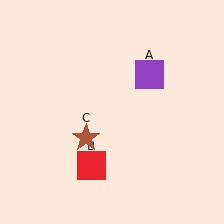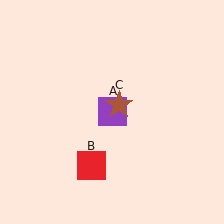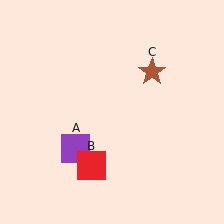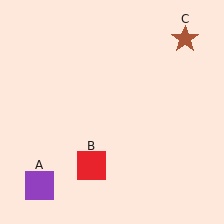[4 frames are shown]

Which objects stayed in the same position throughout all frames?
Red square (object B) remained stationary.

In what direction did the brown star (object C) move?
The brown star (object C) moved up and to the right.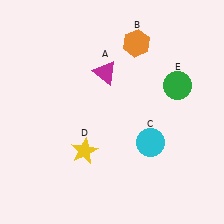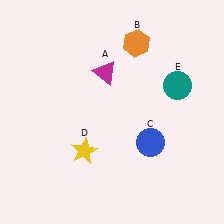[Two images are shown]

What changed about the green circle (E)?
In Image 1, E is green. In Image 2, it changed to teal.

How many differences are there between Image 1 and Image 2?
There are 2 differences between the two images.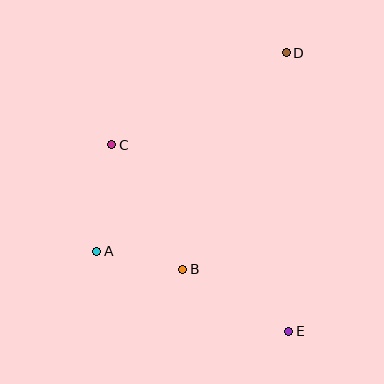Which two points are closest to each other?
Points A and B are closest to each other.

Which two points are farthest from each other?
Points D and E are farthest from each other.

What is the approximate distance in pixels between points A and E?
The distance between A and E is approximately 208 pixels.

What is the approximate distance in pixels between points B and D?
The distance between B and D is approximately 240 pixels.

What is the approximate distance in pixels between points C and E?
The distance between C and E is approximately 257 pixels.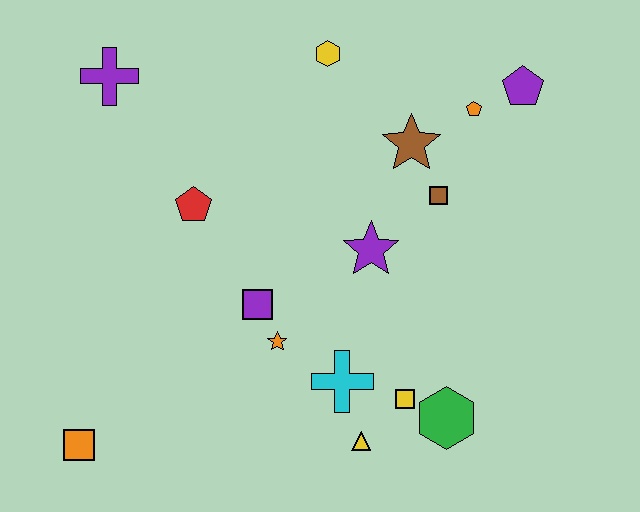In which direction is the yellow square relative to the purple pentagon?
The yellow square is below the purple pentagon.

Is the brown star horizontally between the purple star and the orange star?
No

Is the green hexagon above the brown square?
No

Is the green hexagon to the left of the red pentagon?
No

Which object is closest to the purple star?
The brown square is closest to the purple star.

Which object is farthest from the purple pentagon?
The orange square is farthest from the purple pentagon.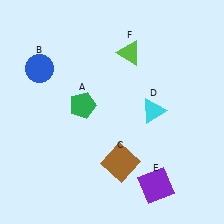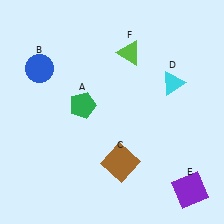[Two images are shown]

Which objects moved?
The objects that moved are: the cyan triangle (D), the purple square (E).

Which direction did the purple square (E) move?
The purple square (E) moved right.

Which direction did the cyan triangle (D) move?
The cyan triangle (D) moved up.